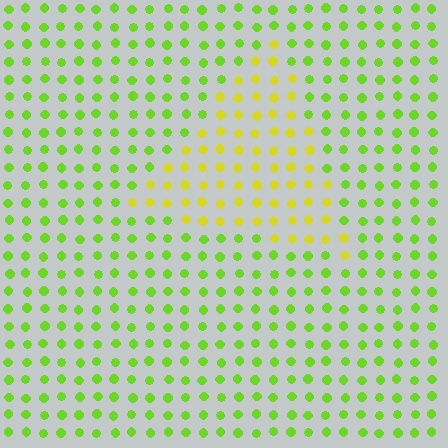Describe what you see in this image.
The image is filled with small lime elements in a uniform arrangement. A triangle-shaped region is visible where the elements are tinted to a slightly different hue, forming a subtle color boundary.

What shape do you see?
I see a triangle.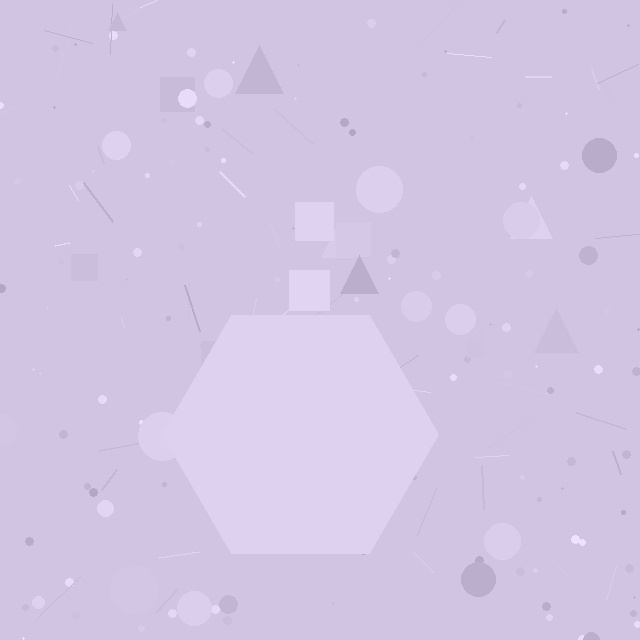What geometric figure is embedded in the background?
A hexagon is embedded in the background.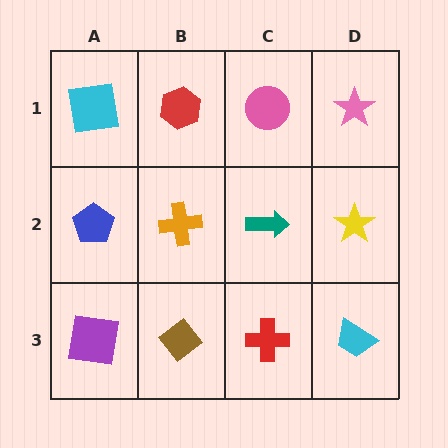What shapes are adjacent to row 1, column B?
An orange cross (row 2, column B), a cyan square (row 1, column A), a pink circle (row 1, column C).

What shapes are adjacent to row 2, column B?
A red hexagon (row 1, column B), a brown diamond (row 3, column B), a blue pentagon (row 2, column A), a teal arrow (row 2, column C).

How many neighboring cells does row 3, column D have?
2.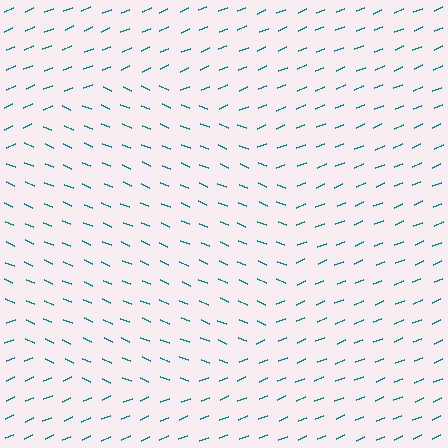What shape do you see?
I see a circle.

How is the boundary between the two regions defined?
The boundary is defined purely by a change in line orientation (approximately 45 degrees difference). All lines are the same color and thickness.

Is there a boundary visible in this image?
Yes, there is a texture boundary formed by a change in line orientation.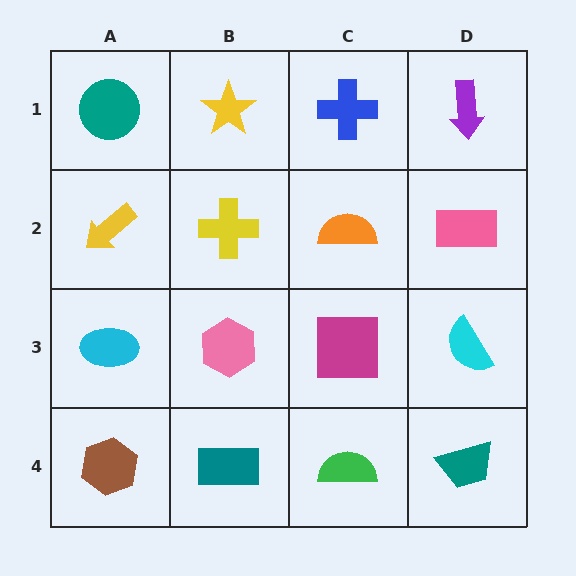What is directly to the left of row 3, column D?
A magenta square.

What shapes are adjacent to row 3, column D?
A pink rectangle (row 2, column D), a teal trapezoid (row 4, column D), a magenta square (row 3, column C).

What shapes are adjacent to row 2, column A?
A teal circle (row 1, column A), a cyan ellipse (row 3, column A), a yellow cross (row 2, column B).